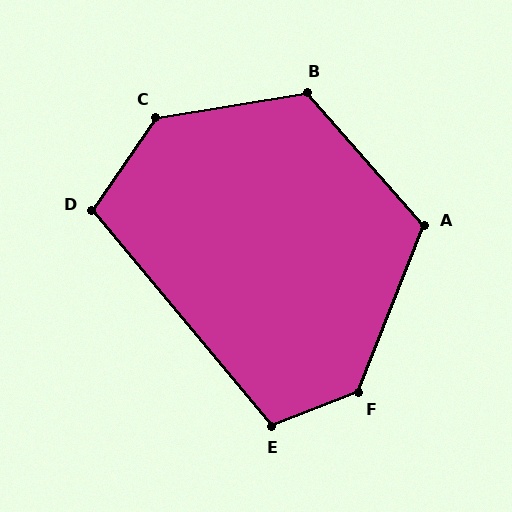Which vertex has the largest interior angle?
C, at approximately 134 degrees.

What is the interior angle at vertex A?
Approximately 117 degrees (obtuse).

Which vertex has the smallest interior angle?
D, at approximately 105 degrees.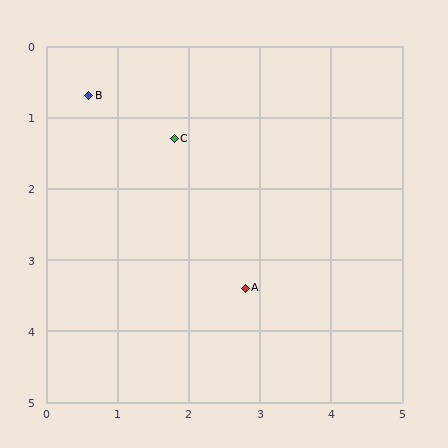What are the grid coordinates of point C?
Point C is at approximately (1.8, 1.3).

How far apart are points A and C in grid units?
Points A and C are about 2.3 grid units apart.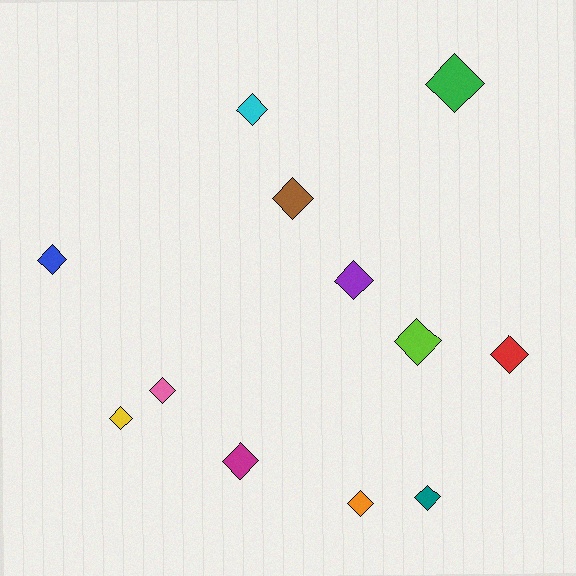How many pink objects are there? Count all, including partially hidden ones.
There is 1 pink object.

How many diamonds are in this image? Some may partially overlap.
There are 12 diamonds.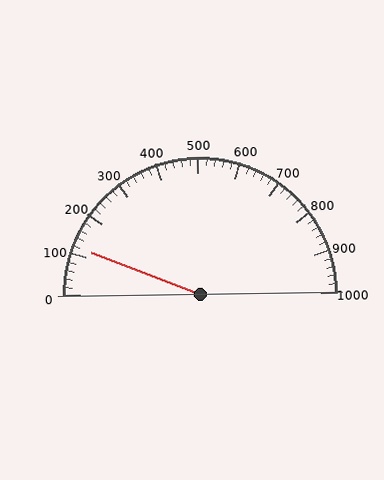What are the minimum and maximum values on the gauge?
The gauge ranges from 0 to 1000.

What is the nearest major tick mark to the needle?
The nearest major tick mark is 100.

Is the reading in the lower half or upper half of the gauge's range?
The reading is in the lower half of the range (0 to 1000).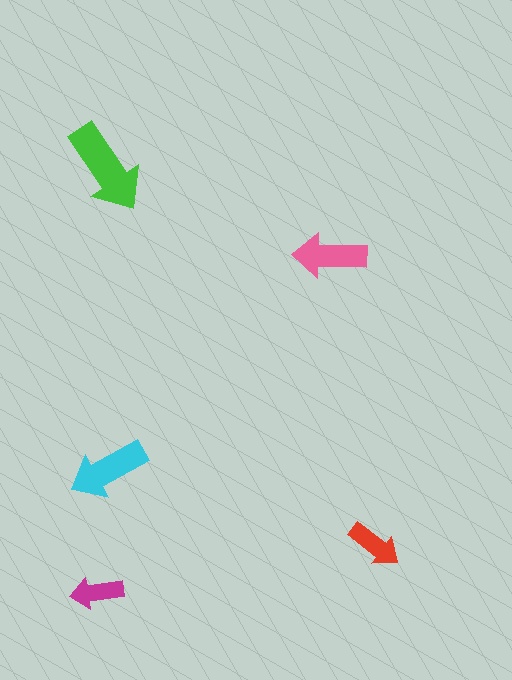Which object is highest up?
The green arrow is topmost.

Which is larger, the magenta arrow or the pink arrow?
The pink one.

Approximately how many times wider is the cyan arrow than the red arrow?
About 1.5 times wider.